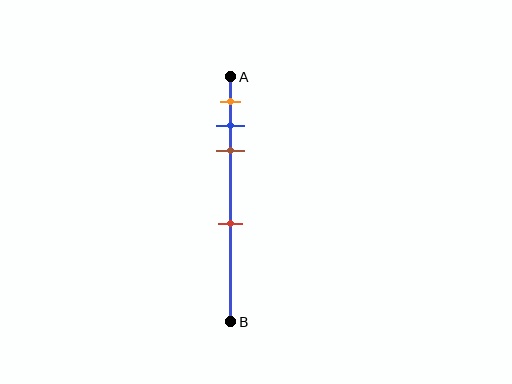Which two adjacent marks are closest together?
The blue and brown marks are the closest adjacent pair.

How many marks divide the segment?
There are 4 marks dividing the segment.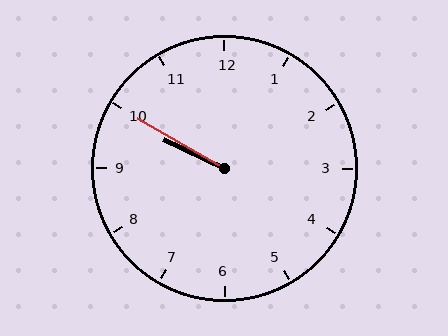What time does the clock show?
9:50.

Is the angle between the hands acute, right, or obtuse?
It is acute.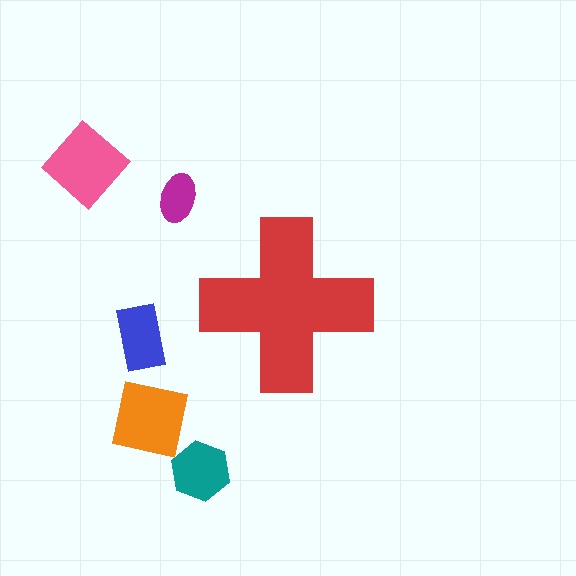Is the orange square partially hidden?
No, the orange square is fully visible.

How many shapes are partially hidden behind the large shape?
0 shapes are partially hidden.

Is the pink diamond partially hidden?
No, the pink diamond is fully visible.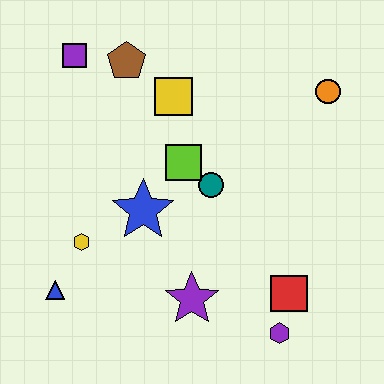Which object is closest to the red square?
The purple hexagon is closest to the red square.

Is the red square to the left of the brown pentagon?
No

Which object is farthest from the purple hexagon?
The purple square is farthest from the purple hexagon.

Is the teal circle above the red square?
Yes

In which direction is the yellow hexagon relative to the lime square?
The yellow hexagon is to the left of the lime square.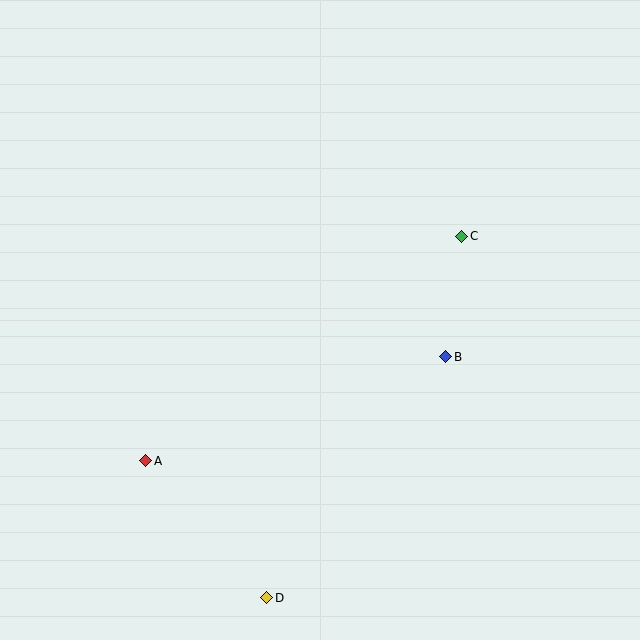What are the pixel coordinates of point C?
Point C is at (462, 237).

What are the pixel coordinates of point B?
Point B is at (446, 357).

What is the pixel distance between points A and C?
The distance between A and C is 387 pixels.